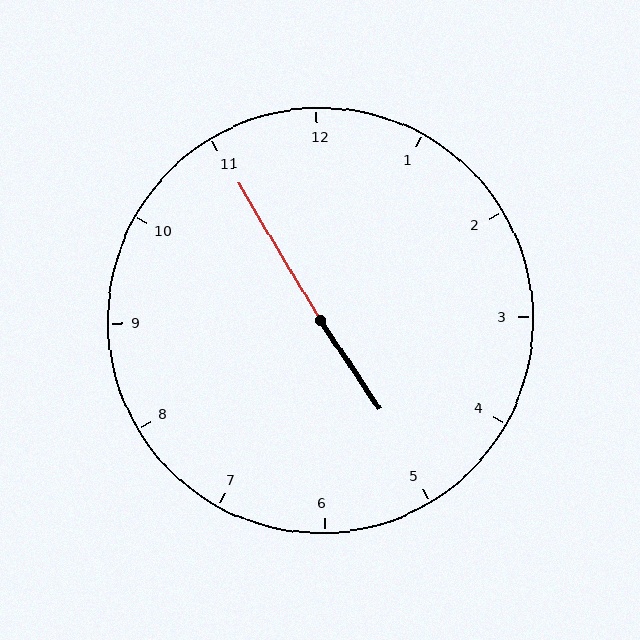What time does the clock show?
4:55.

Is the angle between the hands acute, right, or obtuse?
It is obtuse.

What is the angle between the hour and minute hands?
Approximately 178 degrees.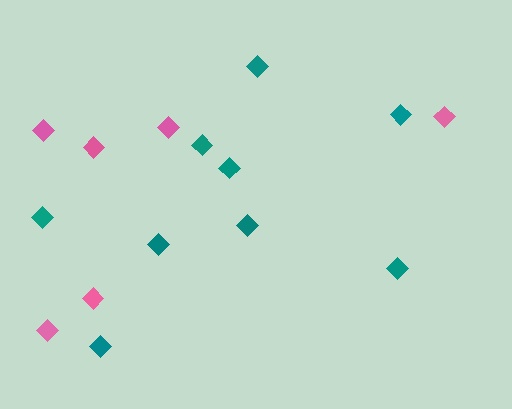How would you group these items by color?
There are 2 groups: one group of pink diamonds (6) and one group of teal diamonds (9).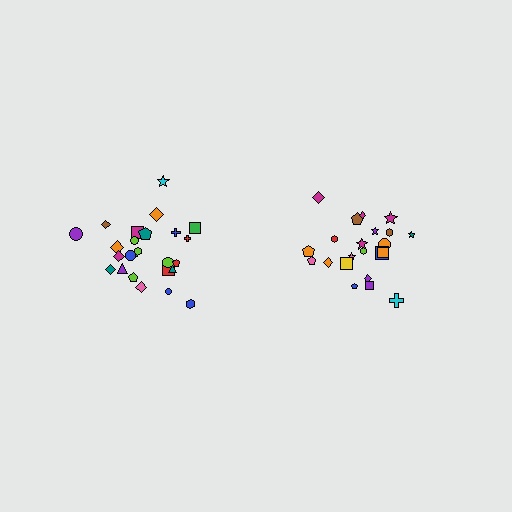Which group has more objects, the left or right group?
The left group.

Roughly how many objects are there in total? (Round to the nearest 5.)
Roughly 45 objects in total.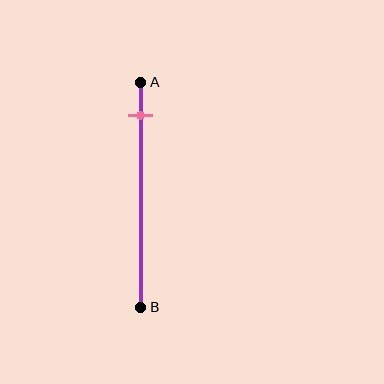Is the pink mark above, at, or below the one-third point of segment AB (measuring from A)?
The pink mark is above the one-third point of segment AB.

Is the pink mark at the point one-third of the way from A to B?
No, the mark is at about 15% from A, not at the 33% one-third point.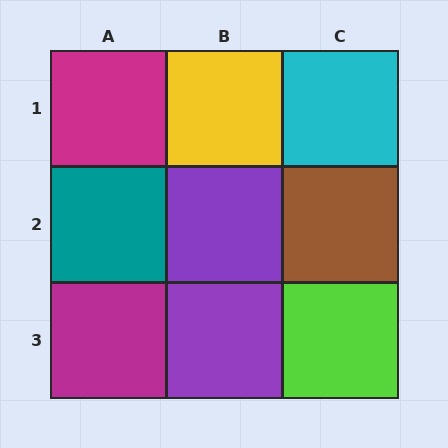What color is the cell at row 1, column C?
Cyan.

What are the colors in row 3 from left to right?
Magenta, purple, lime.